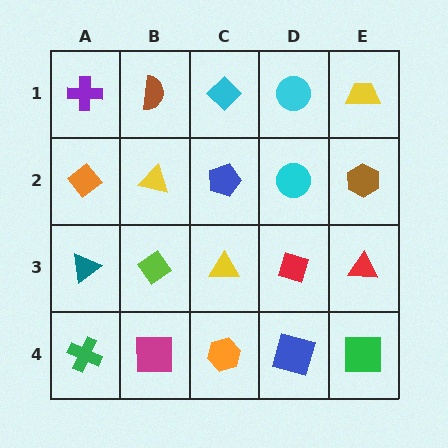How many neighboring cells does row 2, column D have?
4.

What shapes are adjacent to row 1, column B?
A yellow triangle (row 2, column B), a purple cross (row 1, column A), a cyan diamond (row 1, column C).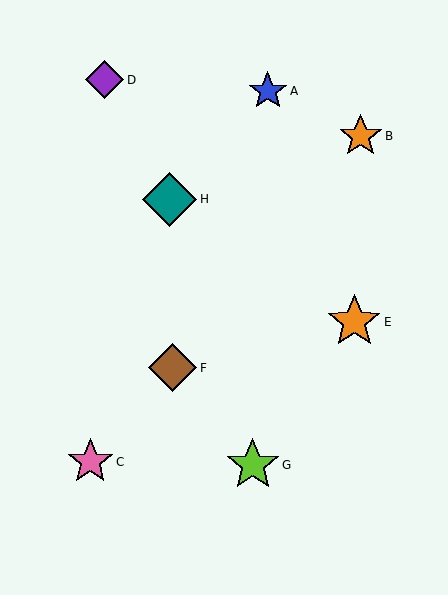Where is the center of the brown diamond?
The center of the brown diamond is at (173, 368).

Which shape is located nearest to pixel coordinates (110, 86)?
The purple diamond (labeled D) at (105, 80) is nearest to that location.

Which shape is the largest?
The teal diamond (labeled H) is the largest.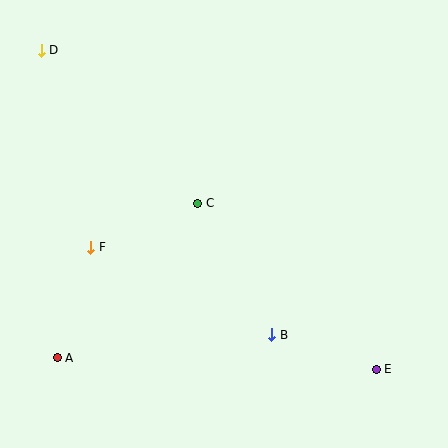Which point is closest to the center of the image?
Point C at (198, 203) is closest to the center.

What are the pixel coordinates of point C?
Point C is at (198, 203).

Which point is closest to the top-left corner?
Point D is closest to the top-left corner.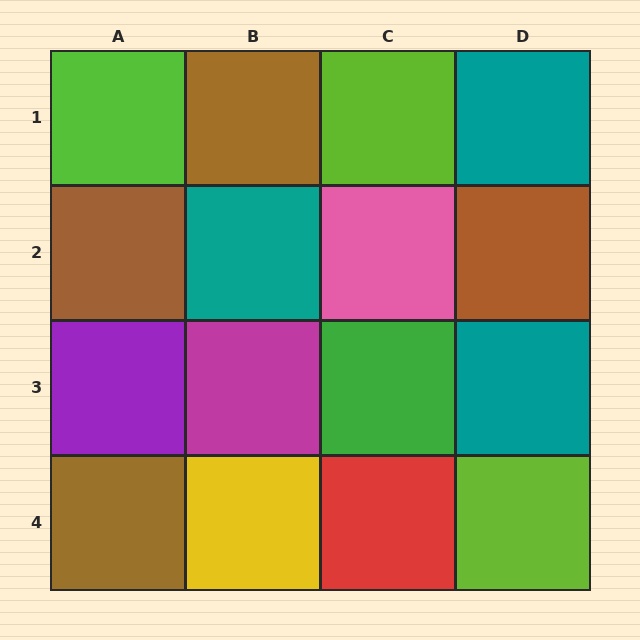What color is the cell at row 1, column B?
Brown.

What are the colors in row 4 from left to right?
Brown, yellow, red, lime.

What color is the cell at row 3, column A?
Purple.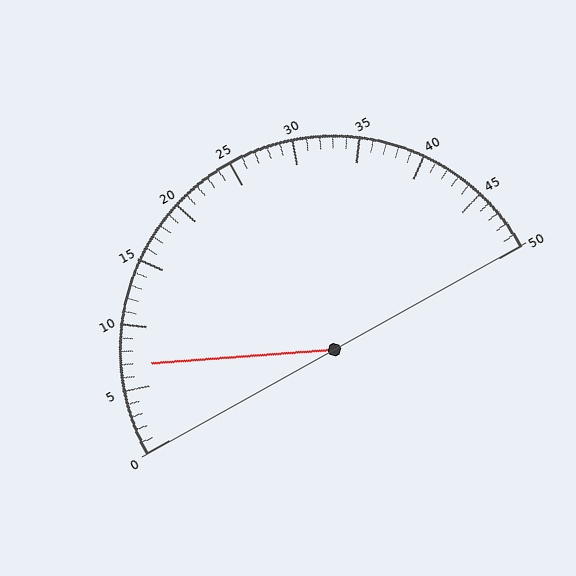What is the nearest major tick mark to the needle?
The nearest major tick mark is 5.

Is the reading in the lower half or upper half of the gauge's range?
The reading is in the lower half of the range (0 to 50).